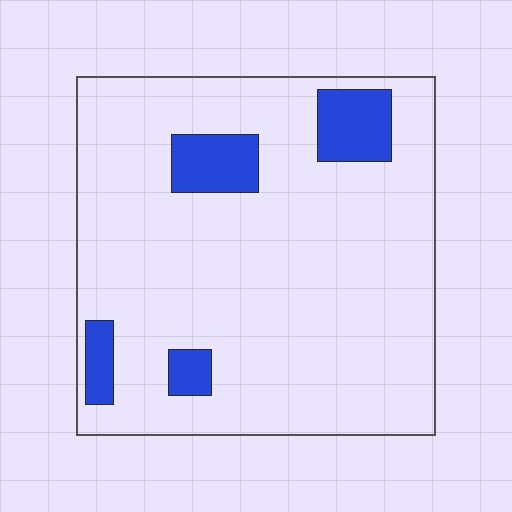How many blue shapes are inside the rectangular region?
4.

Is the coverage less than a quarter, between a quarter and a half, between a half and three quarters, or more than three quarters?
Less than a quarter.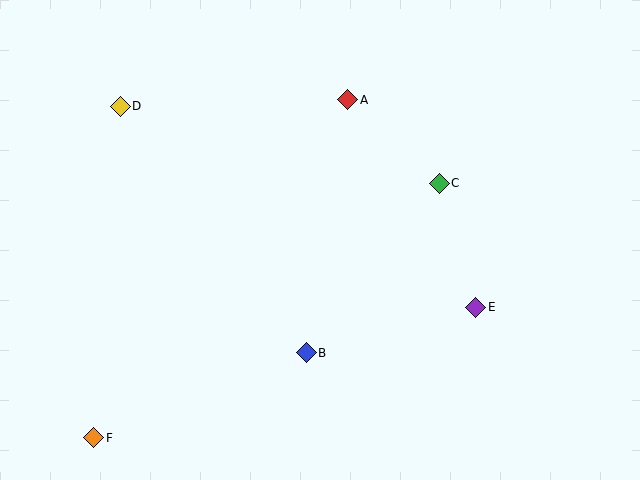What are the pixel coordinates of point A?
Point A is at (348, 100).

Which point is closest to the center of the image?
Point B at (306, 353) is closest to the center.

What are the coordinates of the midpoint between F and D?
The midpoint between F and D is at (107, 272).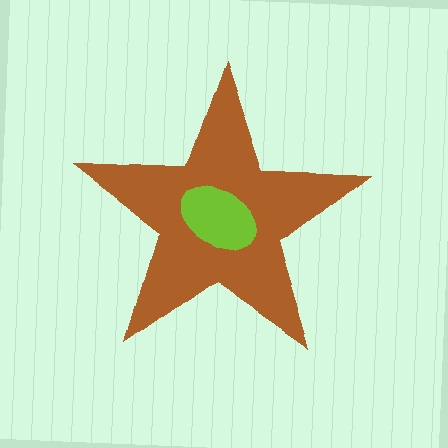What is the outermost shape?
The brown star.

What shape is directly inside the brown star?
The lime ellipse.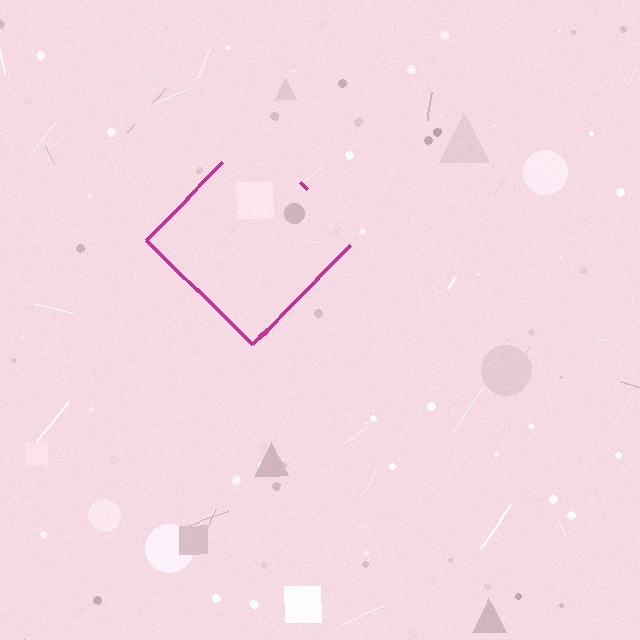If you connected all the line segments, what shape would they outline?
They would outline a diamond.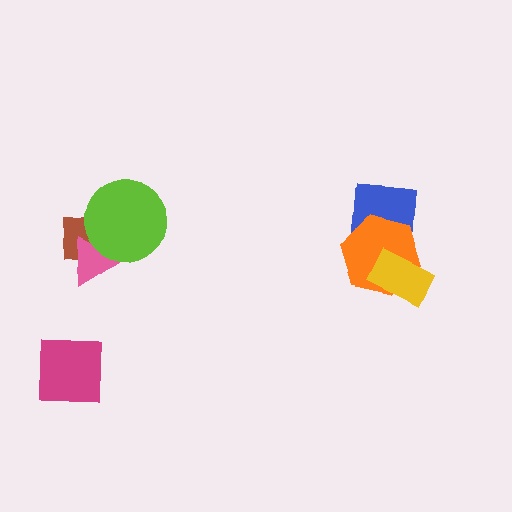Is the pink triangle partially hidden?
Yes, it is partially covered by another shape.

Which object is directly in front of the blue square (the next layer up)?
The orange hexagon is directly in front of the blue square.